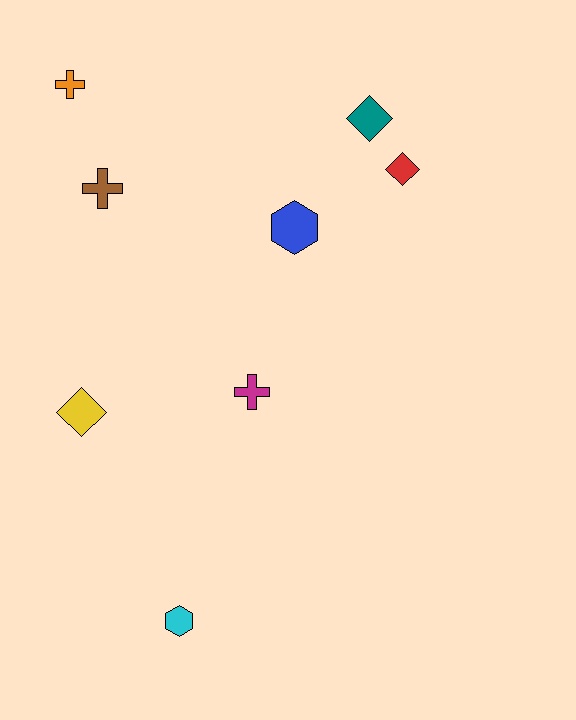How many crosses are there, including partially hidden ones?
There are 3 crosses.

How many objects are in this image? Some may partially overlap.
There are 8 objects.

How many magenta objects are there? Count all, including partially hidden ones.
There is 1 magenta object.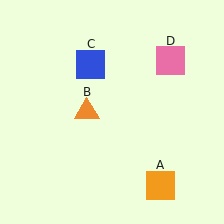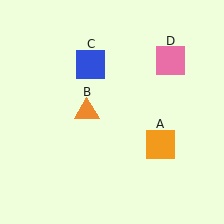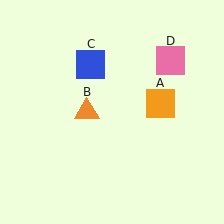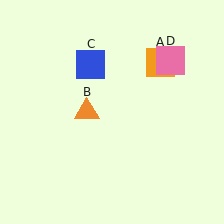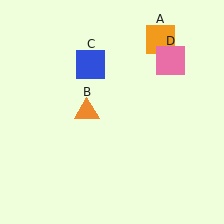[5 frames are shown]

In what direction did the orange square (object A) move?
The orange square (object A) moved up.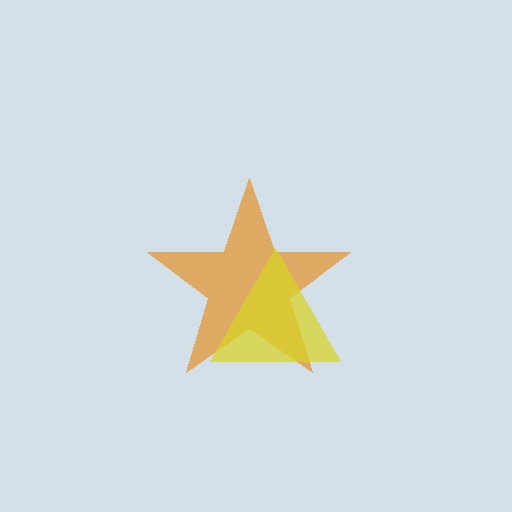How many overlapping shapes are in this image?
There are 2 overlapping shapes in the image.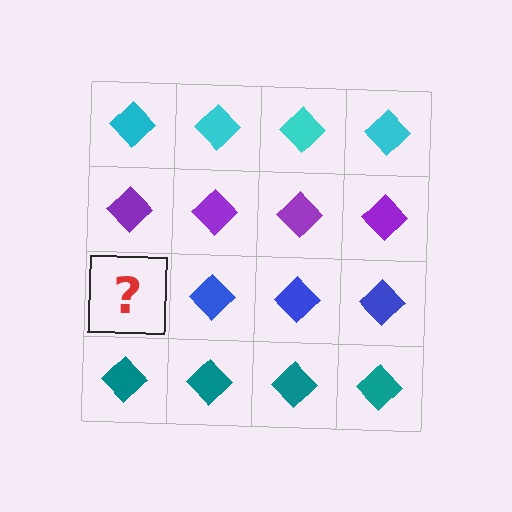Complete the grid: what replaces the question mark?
The question mark should be replaced with a blue diamond.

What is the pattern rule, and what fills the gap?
The rule is that each row has a consistent color. The gap should be filled with a blue diamond.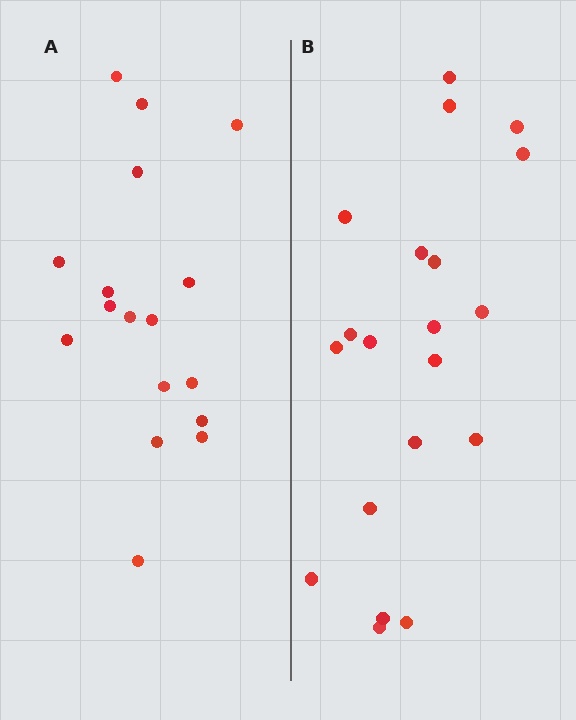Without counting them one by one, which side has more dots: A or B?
Region B (the right region) has more dots.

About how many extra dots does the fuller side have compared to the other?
Region B has just a few more — roughly 2 or 3 more dots than region A.